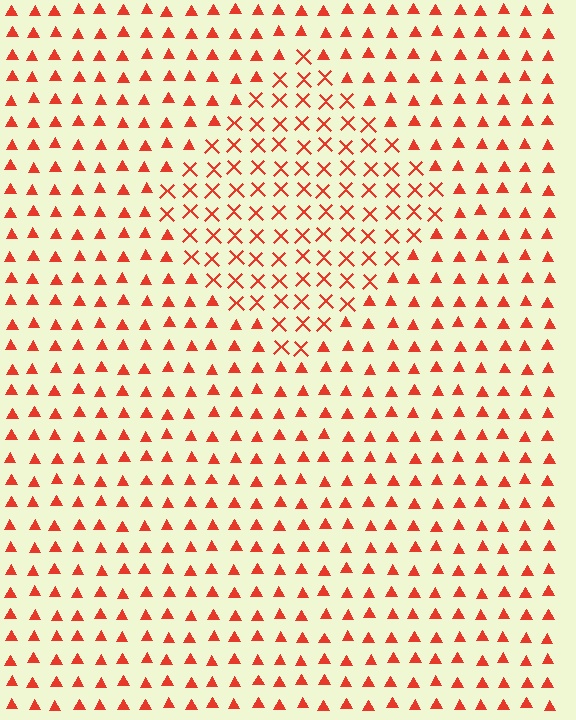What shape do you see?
I see a diamond.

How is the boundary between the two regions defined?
The boundary is defined by a change in element shape: X marks inside vs. triangles outside. All elements share the same color and spacing.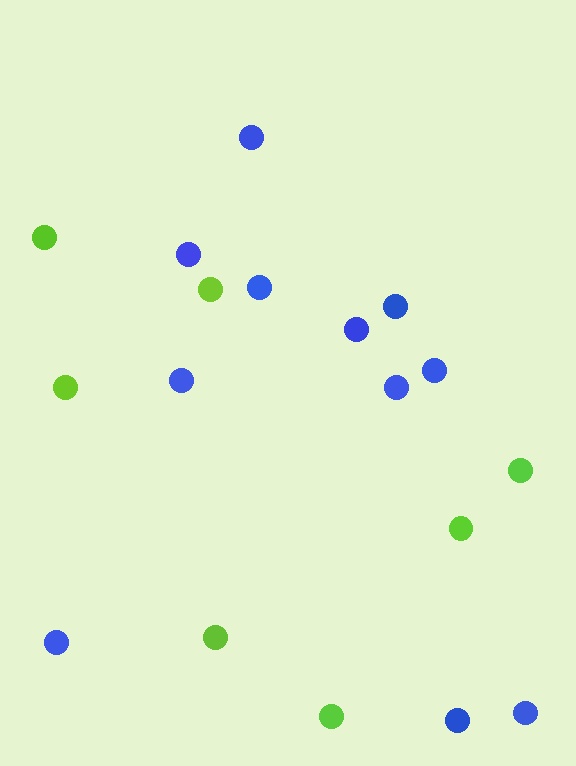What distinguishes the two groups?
There are 2 groups: one group of lime circles (7) and one group of blue circles (11).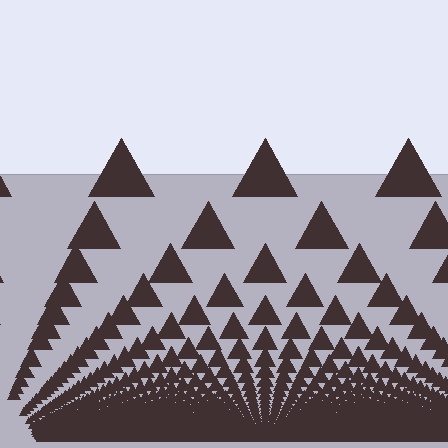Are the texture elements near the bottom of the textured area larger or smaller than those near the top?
Smaller. The gradient is inverted — elements near the bottom are smaller and denser.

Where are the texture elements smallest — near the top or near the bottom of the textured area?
Near the bottom.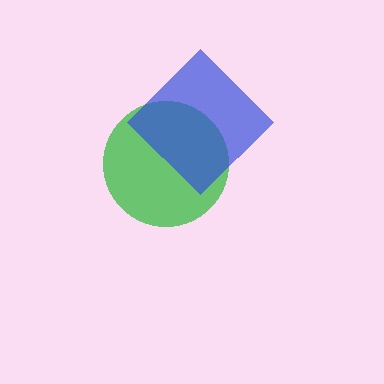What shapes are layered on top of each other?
The layered shapes are: a green circle, a blue diamond.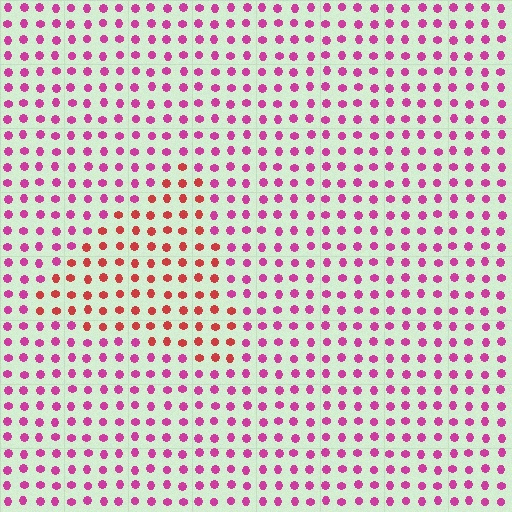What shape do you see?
I see a triangle.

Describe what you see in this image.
The image is filled with small magenta elements in a uniform arrangement. A triangle-shaped region is visible where the elements are tinted to a slightly different hue, forming a subtle color boundary.